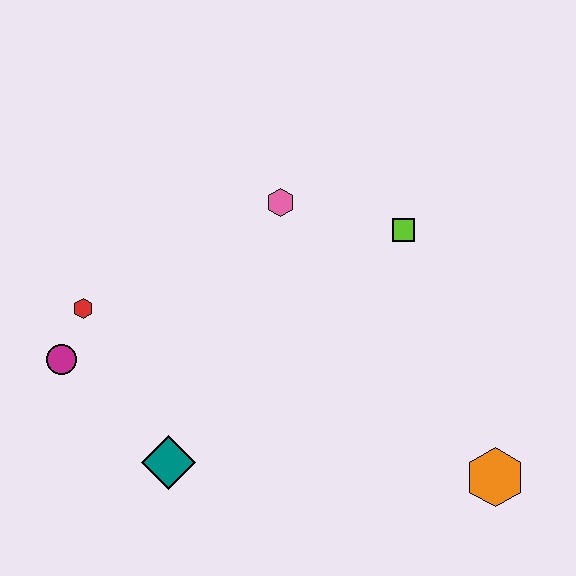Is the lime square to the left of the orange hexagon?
Yes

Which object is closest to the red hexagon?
The magenta circle is closest to the red hexagon.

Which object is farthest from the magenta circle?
The orange hexagon is farthest from the magenta circle.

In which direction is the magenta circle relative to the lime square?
The magenta circle is to the left of the lime square.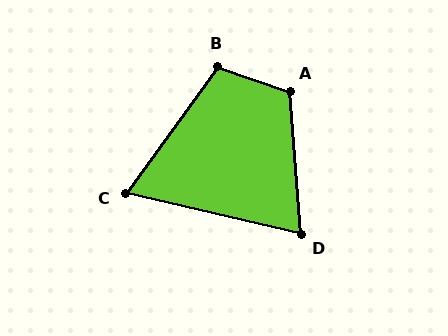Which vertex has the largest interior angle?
A, at approximately 113 degrees.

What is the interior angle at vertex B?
Approximately 107 degrees (obtuse).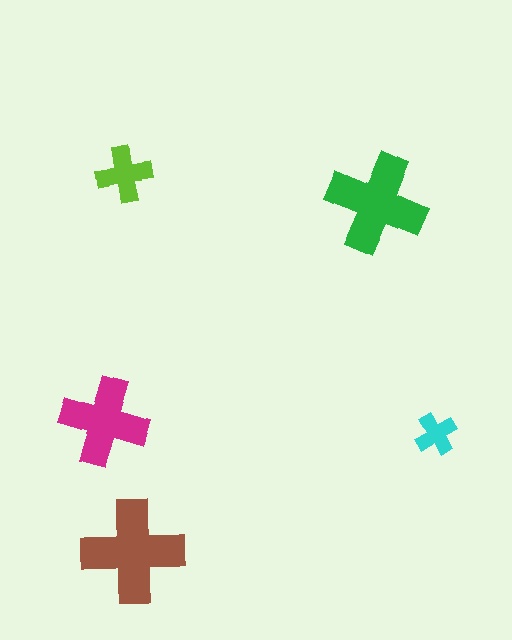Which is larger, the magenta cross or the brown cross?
The brown one.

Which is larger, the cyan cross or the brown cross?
The brown one.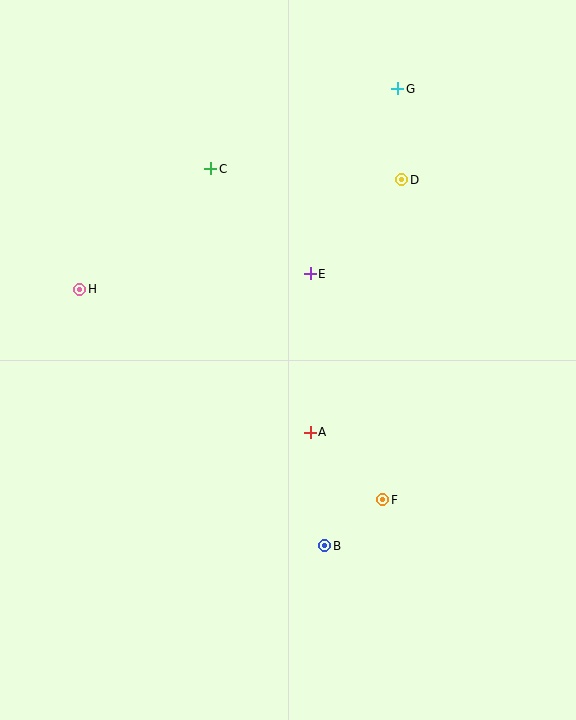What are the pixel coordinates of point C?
Point C is at (211, 169).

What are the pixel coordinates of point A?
Point A is at (310, 432).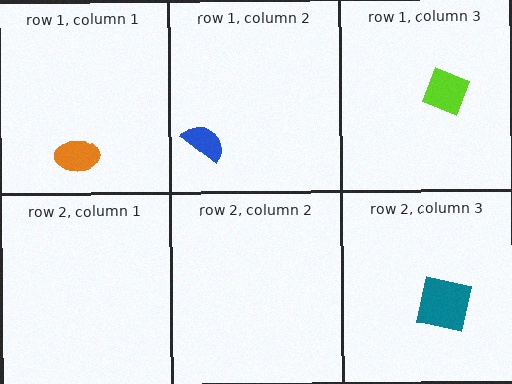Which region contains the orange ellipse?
The row 1, column 1 region.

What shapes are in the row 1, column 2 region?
The blue semicircle.